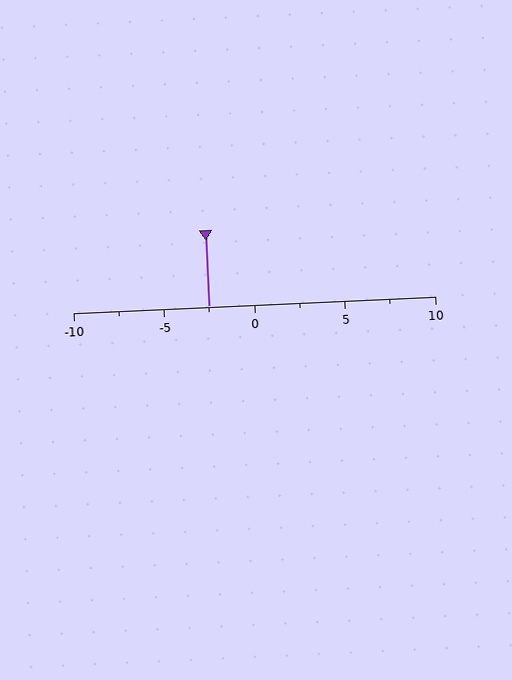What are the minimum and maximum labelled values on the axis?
The axis runs from -10 to 10.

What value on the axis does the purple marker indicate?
The marker indicates approximately -2.5.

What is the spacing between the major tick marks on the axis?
The major ticks are spaced 5 apart.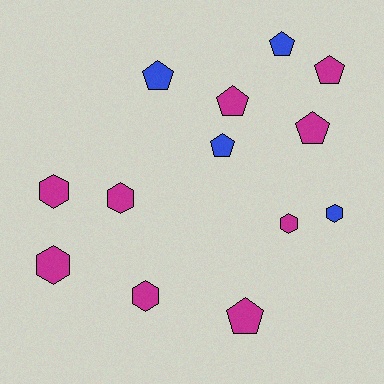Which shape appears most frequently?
Pentagon, with 7 objects.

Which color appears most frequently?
Magenta, with 9 objects.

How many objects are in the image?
There are 13 objects.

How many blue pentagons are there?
There are 3 blue pentagons.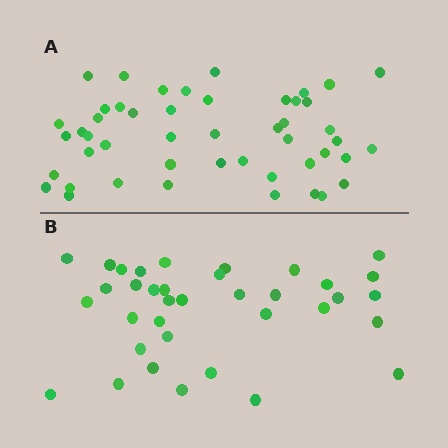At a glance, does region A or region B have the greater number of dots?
Region A (the top region) has more dots.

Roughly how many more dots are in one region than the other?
Region A has roughly 12 or so more dots than region B.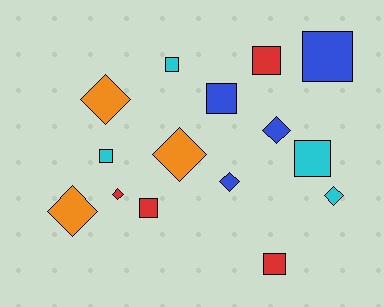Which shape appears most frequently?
Square, with 8 objects.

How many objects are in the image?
There are 15 objects.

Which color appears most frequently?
Red, with 4 objects.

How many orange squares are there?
There are no orange squares.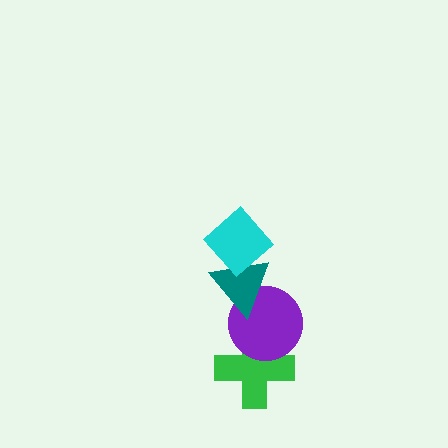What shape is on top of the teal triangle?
The cyan diamond is on top of the teal triangle.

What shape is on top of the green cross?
The purple circle is on top of the green cross.